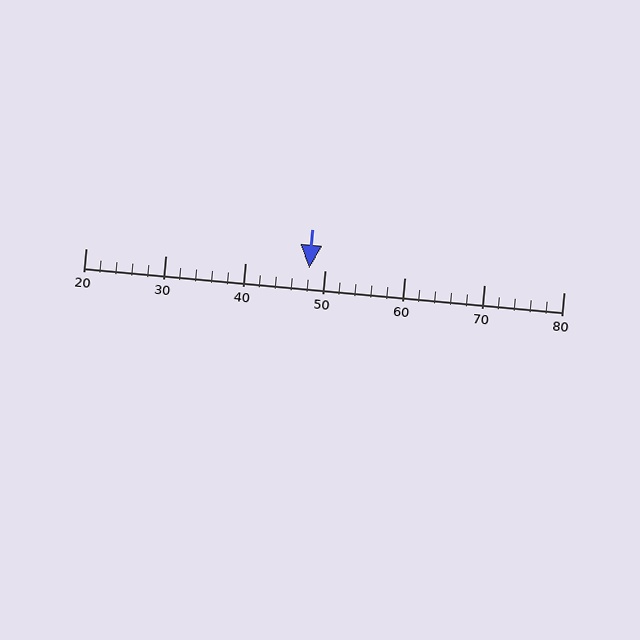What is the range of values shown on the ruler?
The ruler shows values from 20 to 80.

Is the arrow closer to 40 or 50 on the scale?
The arrow is closer to 50.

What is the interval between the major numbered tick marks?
The major tick marks are spaced 10 units apart.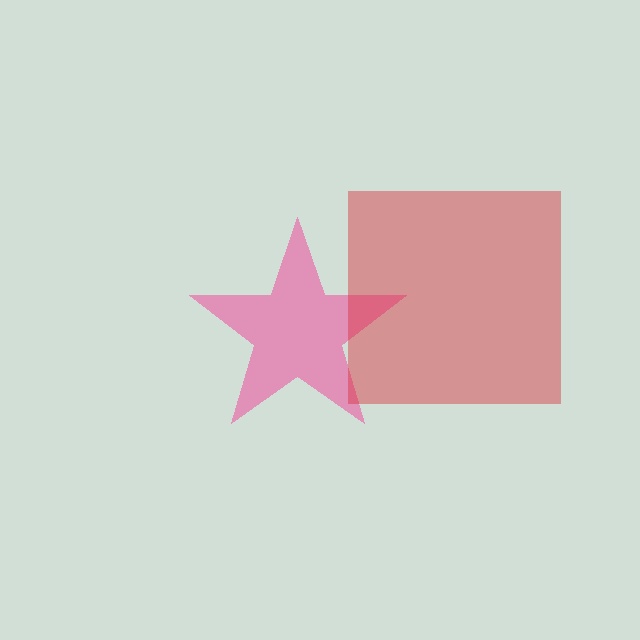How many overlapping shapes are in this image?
There are 2 overlapping shapes in the image.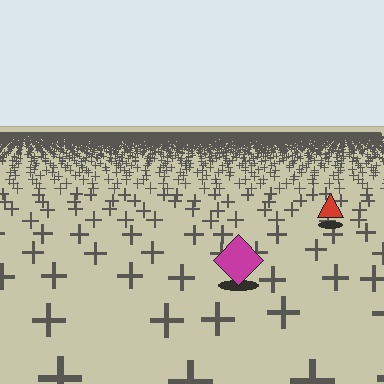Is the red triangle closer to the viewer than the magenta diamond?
No. The magenta diamond is closer — you can tell from the texture gradient: the ground texture is coarser near it.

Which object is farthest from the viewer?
The red triangle is farthest from the viewer. It appears smaller and the ground texture around it is denser.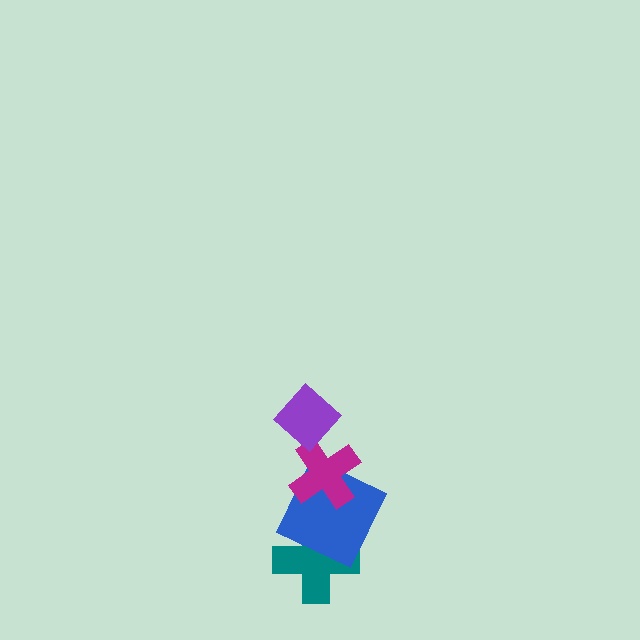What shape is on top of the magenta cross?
The purple diamond is on top of the magenta cross.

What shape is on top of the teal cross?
The blue square is on top of the teal cross.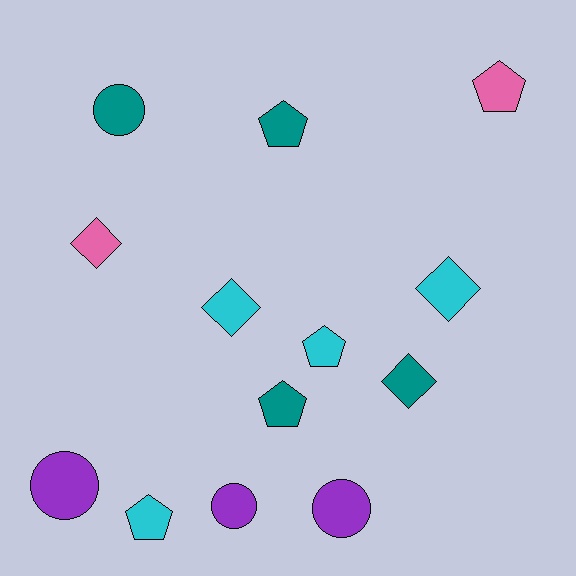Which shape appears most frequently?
Pentagon, with 5 objects.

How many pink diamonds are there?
There is 1 pink diamond.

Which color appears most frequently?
Teal, with 4 objects.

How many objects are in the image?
There are 13 objects.